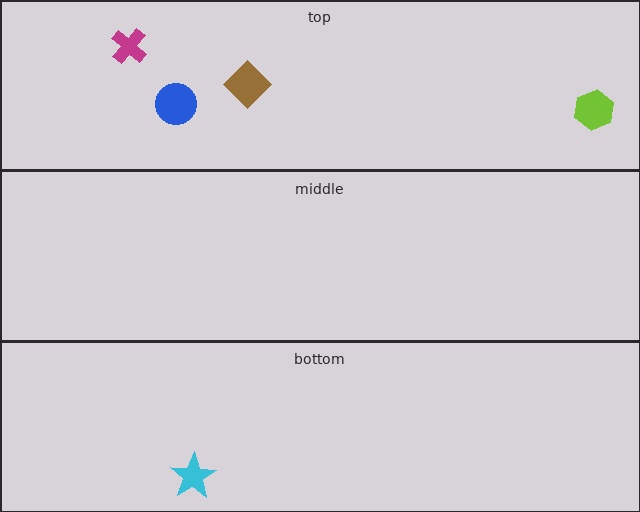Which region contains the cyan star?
The bottom region.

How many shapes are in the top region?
4.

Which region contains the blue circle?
The top region.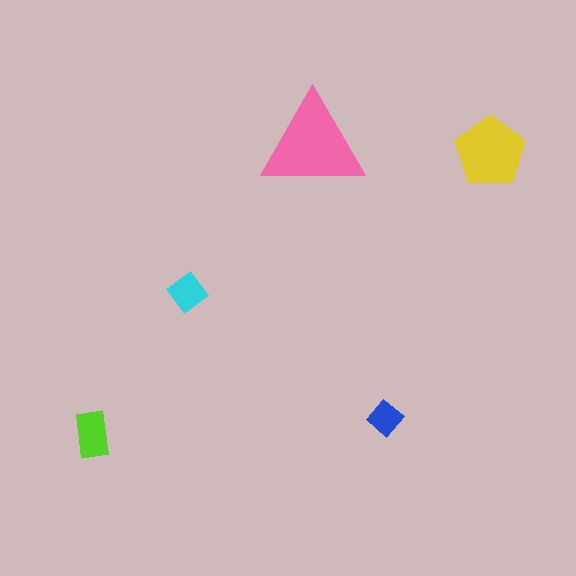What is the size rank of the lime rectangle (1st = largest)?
3rd.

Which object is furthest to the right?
The yellow pentagon is rightmost.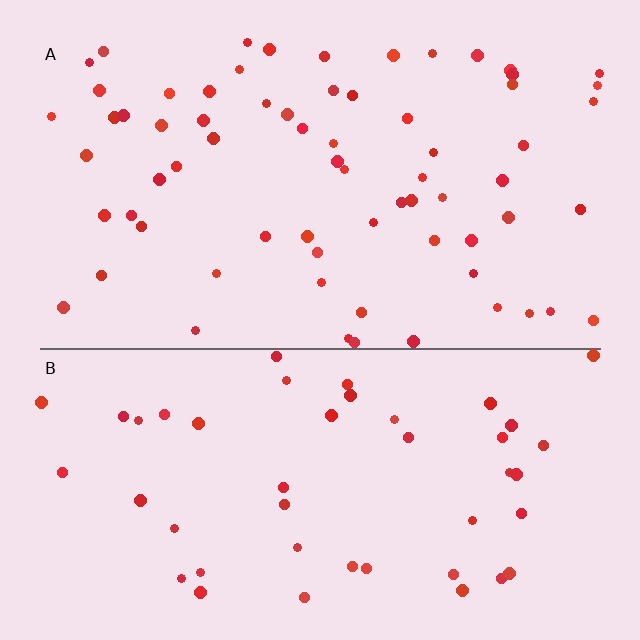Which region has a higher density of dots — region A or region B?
A (the top).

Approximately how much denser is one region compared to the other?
Approximately 1.5× — region A over region B.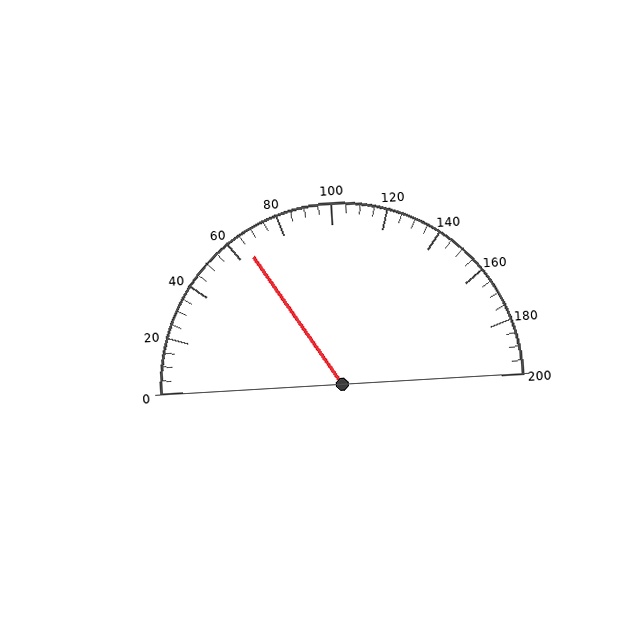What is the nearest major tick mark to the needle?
The nearest major tick mark is 60.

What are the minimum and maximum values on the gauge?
The gauge ranges from 0 to 200.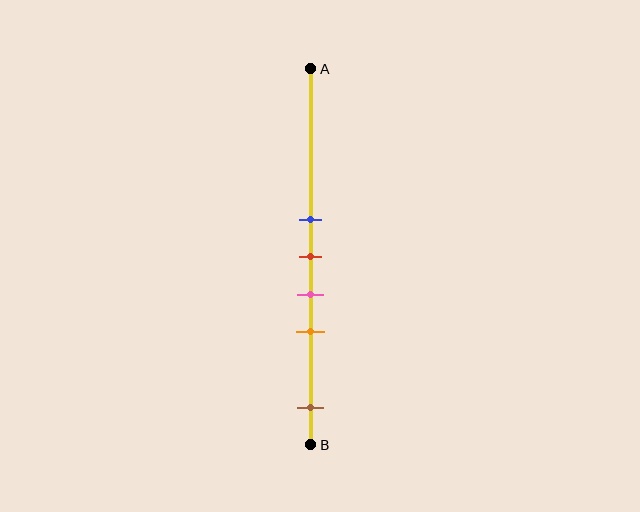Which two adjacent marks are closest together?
The blue and red marks are the closest adjacent pair.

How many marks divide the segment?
There are 5 marks dividing the segment.